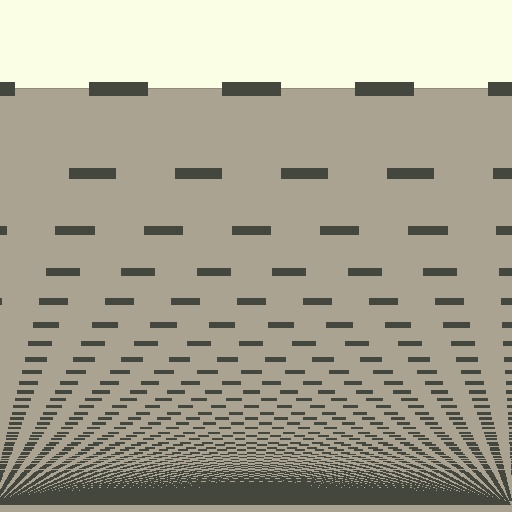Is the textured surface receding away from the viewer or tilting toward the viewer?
The surface appears to tilt toward the viewer. Texture elements get larger and sparser toward the top.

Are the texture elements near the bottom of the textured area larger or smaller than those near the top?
Smaller. The gradient is inverted — elements near the bottom are smaller and denser.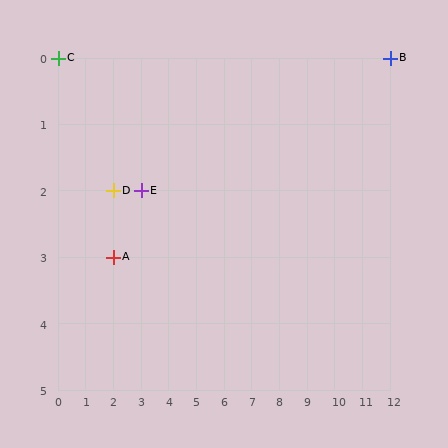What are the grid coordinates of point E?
Point E is at grid coordinates (3, 2).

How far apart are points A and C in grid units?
Points A and C are 2 columns and 3 rows apart (about 3.6 grid units diagonally).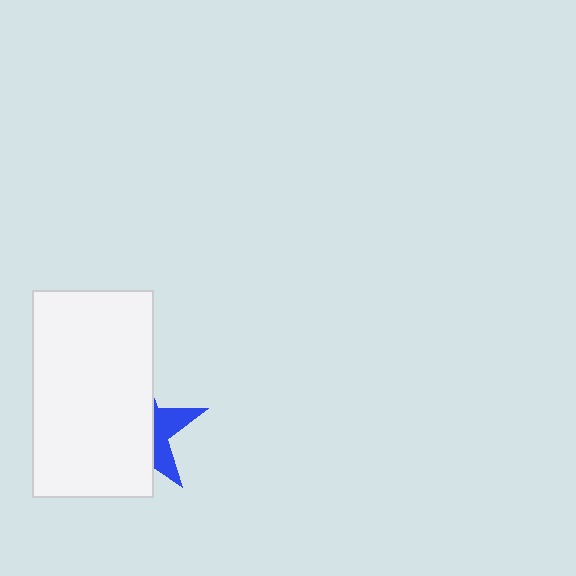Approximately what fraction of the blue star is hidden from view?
Roughly 68% of the blue star is hidden behind the white rectangle.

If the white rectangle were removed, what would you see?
You would see the complete blue star.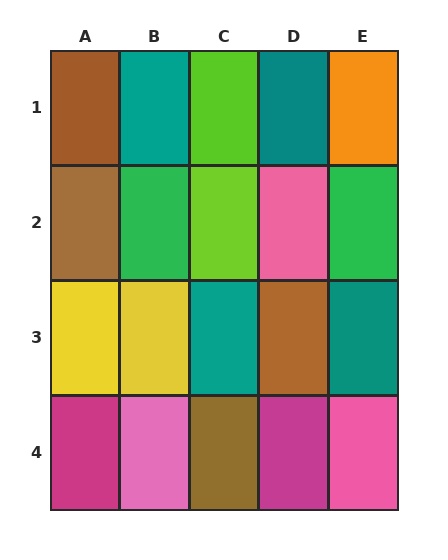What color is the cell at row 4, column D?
Magenta.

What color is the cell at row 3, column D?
Brown.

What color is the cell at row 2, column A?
Brown.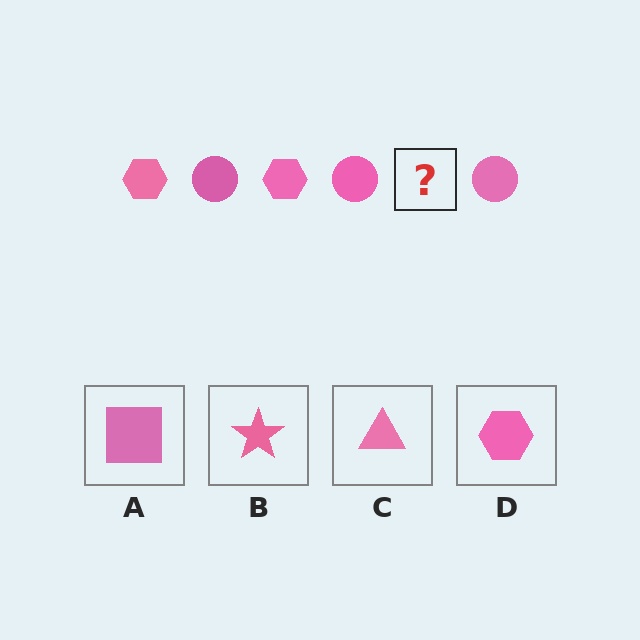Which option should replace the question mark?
Option D.